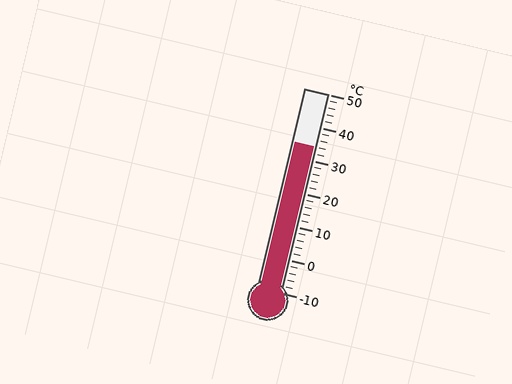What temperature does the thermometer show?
The thermometer shows approximately 34°C.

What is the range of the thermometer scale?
The thermometer scale ranges from -10°C to 50°C.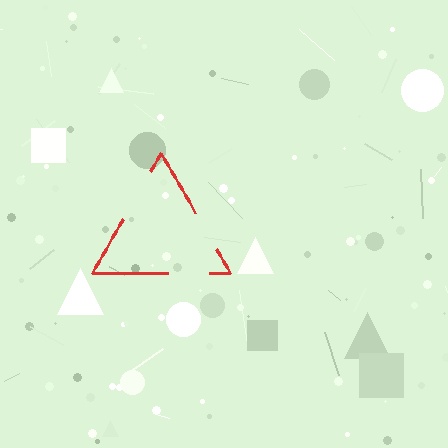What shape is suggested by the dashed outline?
The dashed outline suggests a triangle.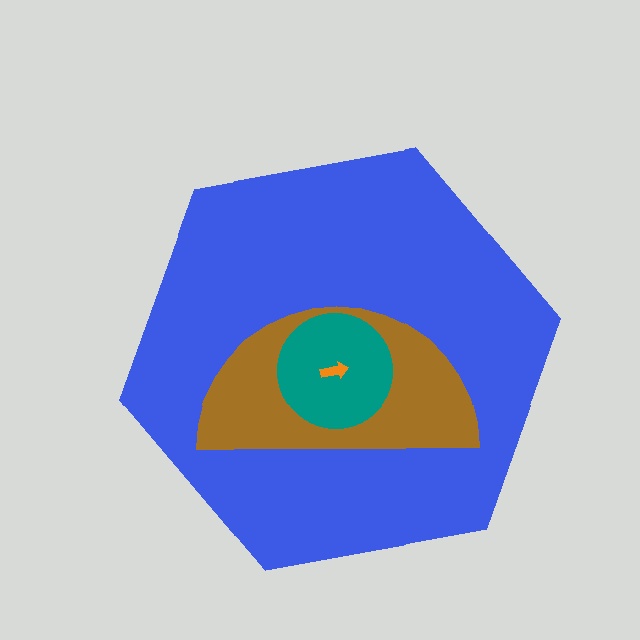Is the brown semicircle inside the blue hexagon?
Yes.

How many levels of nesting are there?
4.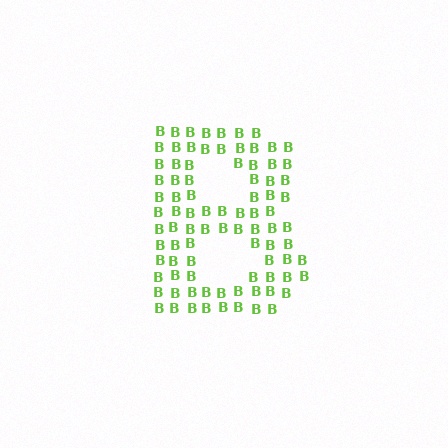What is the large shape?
The large shape is the letter B.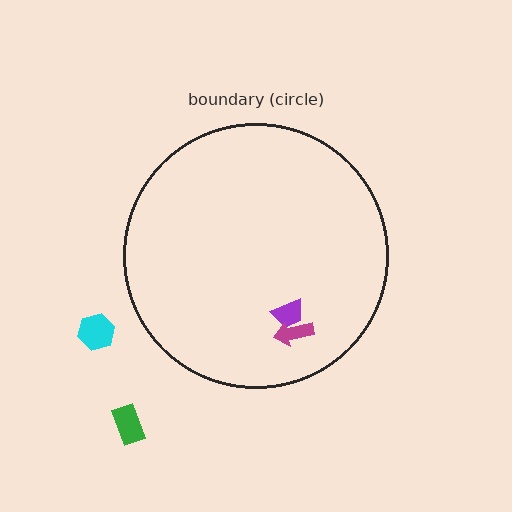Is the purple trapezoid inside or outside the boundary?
Inside.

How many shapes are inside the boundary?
2 inside, 2 outside.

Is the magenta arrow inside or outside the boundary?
Inside.